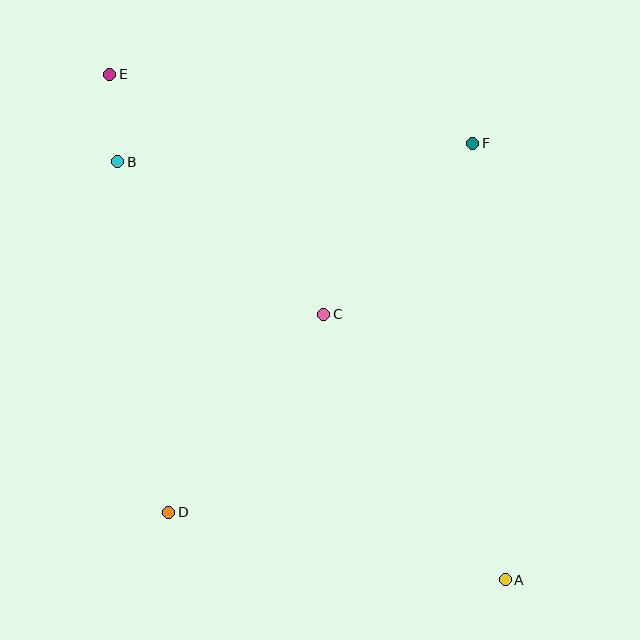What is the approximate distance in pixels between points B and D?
The distance between B and D is approximately 354 pixels.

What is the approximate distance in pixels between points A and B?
The distance between A and B is approximately 570 pixels.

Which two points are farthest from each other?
Points A and E are farthest from each other.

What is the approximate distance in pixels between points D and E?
The distance between D and E is approximately 442 pixels.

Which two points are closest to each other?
Points B and E are closest to each other.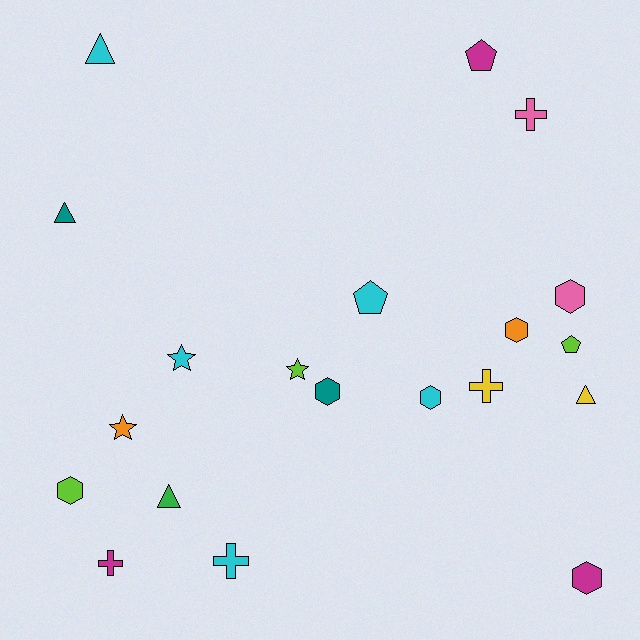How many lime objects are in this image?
There are 3 lime objects.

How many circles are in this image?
There are no circles.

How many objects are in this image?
There are 20 objects.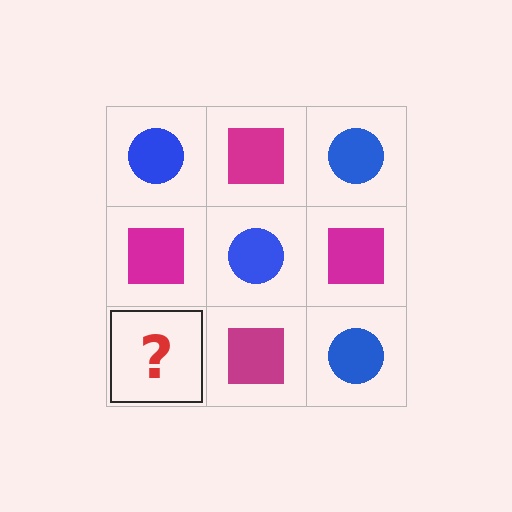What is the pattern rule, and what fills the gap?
The rule is that it alternates blue circle and magenta square in a checkerboard pattern. The gap should be filled with a blue circle.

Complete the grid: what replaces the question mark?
The question mark should be replaced with a blue circle.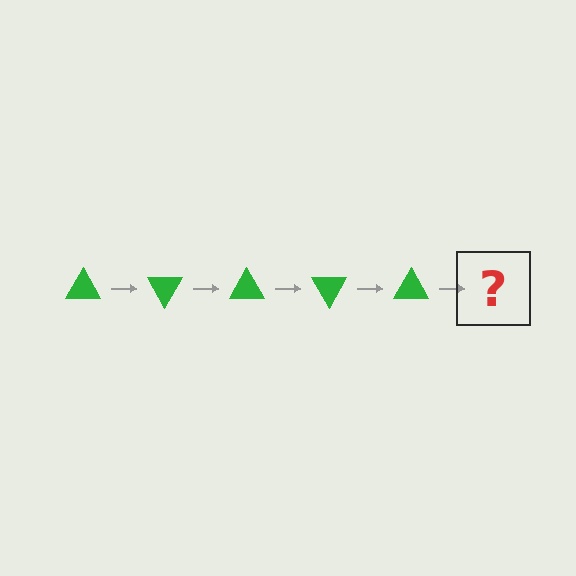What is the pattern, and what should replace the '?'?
The pattern is that the triangle rotates 60 degrees each step. The '?' should be a green triangle rotated 300 degrees.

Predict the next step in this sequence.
The next step is a green triangle rotated 300 degrees.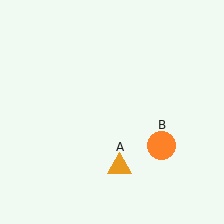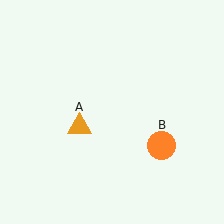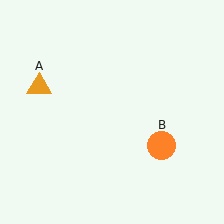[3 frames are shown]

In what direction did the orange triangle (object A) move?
The orange triangle (object A) moved up and to the left.